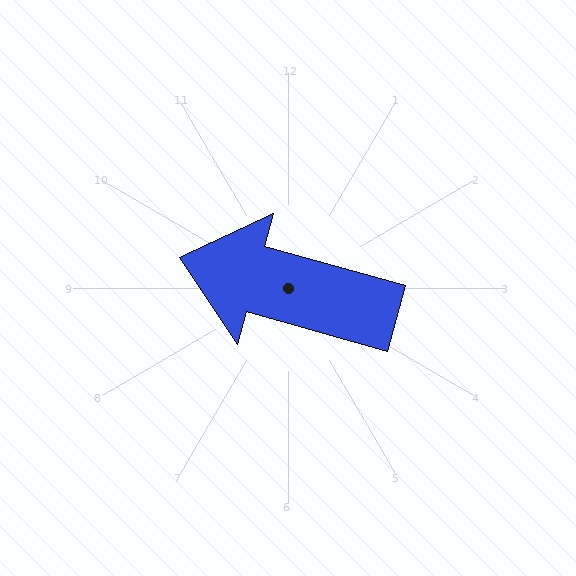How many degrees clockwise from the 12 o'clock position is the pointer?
Approximately 286 degrees.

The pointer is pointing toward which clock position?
Roughly 10 o'clock.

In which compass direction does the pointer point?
West.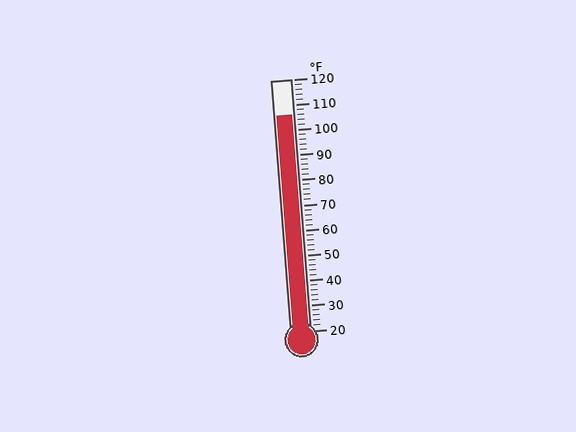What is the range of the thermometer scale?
The thermometer scale ranges from 20°F to 120°F.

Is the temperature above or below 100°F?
The temperature is above 100°F.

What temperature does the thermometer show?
The thermometer shows approximately 106°F.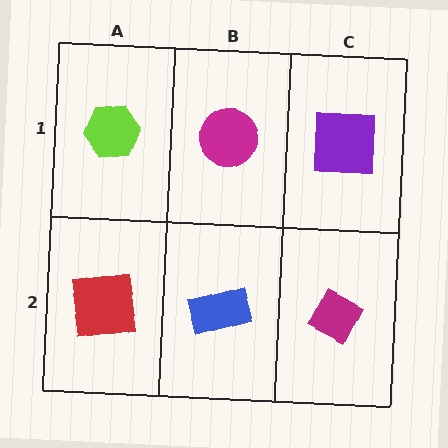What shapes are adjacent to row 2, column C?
A purple square (row 1, column C), a blue rectangle (row 2, column B).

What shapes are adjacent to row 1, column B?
A blue rectangle (row 2, column B), a lime hexagon (row 1, column A), a purple square (row 1, column C).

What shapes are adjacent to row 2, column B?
A magenta circle (row 1, column B), a red square (row 2, column A), a magenta diamond (row 2, column C).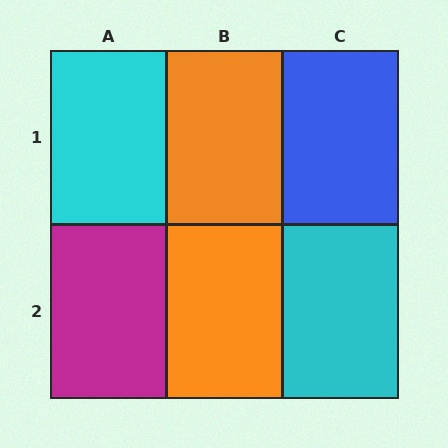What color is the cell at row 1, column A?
Cyan.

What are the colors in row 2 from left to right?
Magenta, orange, cyan.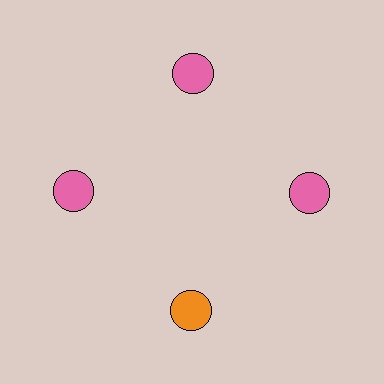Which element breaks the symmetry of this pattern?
The orange circle at roughly the 6 o'clock position breaks the symmetry. All other shapes are pink circles.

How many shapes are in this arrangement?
There are 4 shapes arranged in a ring pattern.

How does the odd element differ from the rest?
It has a different color: orange instead of pink.